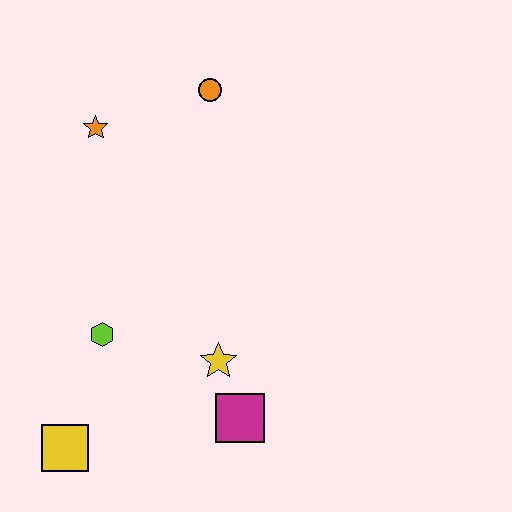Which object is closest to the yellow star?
The magenta square is closest to the yellow star.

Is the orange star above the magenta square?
Yes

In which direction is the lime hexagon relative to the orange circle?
The lime hexagon is below the orange circle.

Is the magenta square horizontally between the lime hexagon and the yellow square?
No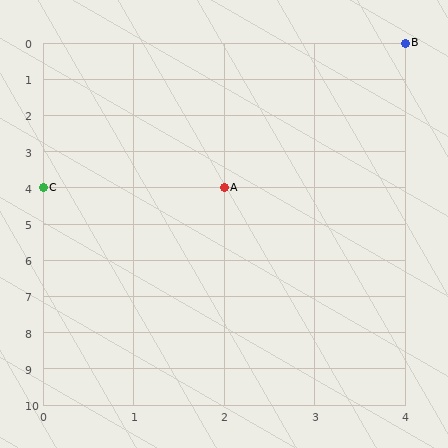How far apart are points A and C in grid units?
Points A and C are 2 columns apart.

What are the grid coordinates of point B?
Point B is at grid coordinates (4, 0).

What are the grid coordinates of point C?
Point C is at grid coordinates (0, 4).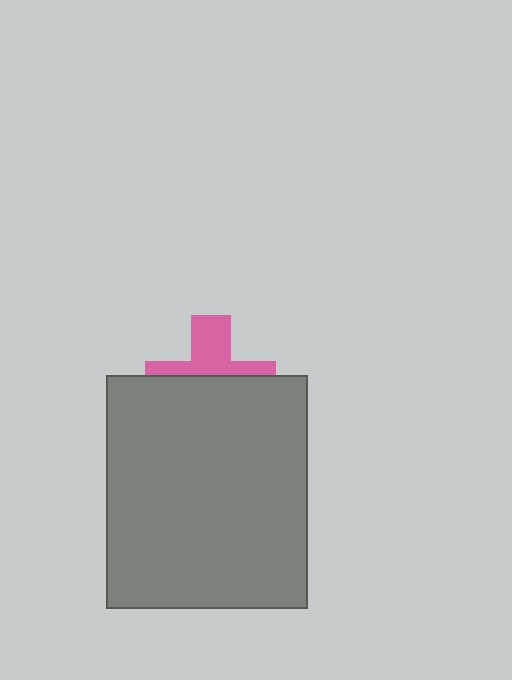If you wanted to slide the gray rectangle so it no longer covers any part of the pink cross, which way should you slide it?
Slide it down — that is the most direct way to separate the two shapes.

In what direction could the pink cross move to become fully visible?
The pink cross could move up. That would shift it out from behind the gray rectangle entirely.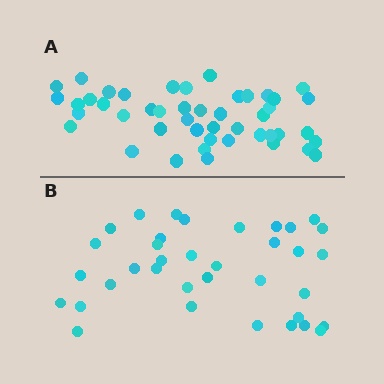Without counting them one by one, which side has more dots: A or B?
Region A (the top region) has more dots.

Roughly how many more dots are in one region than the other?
Region A has roughly 10 or so more dots than region B.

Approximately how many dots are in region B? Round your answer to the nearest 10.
About 40 dots. (The exact count is 36, which rounds to 40.)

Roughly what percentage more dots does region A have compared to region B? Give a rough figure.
About 30% more.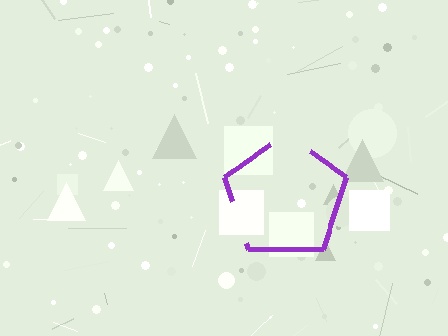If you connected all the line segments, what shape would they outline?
They would outline a pentagon.